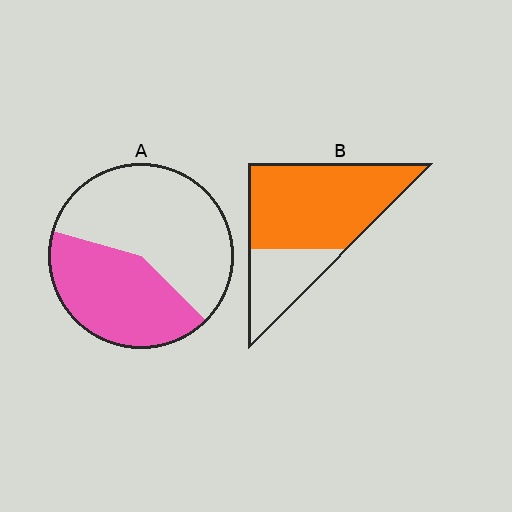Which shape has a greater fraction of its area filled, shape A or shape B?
Shape B.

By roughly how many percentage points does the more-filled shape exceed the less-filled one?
By roughly 30 percentage points (B over A).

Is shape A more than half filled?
No.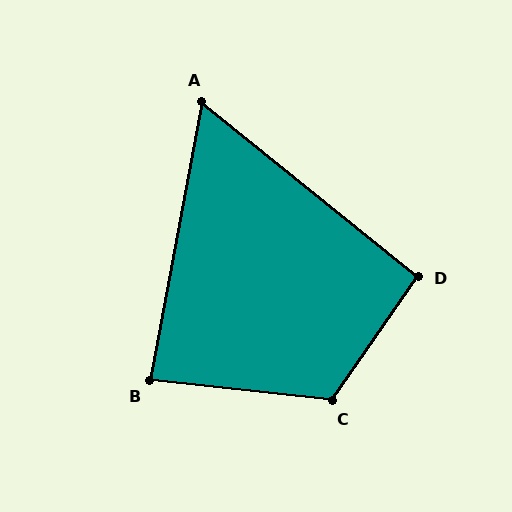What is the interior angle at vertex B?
Approximately 86 degrees (approximately right).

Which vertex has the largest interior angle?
C, at approximately 118 degrees.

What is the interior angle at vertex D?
Approximately 94 degrees (approximately right).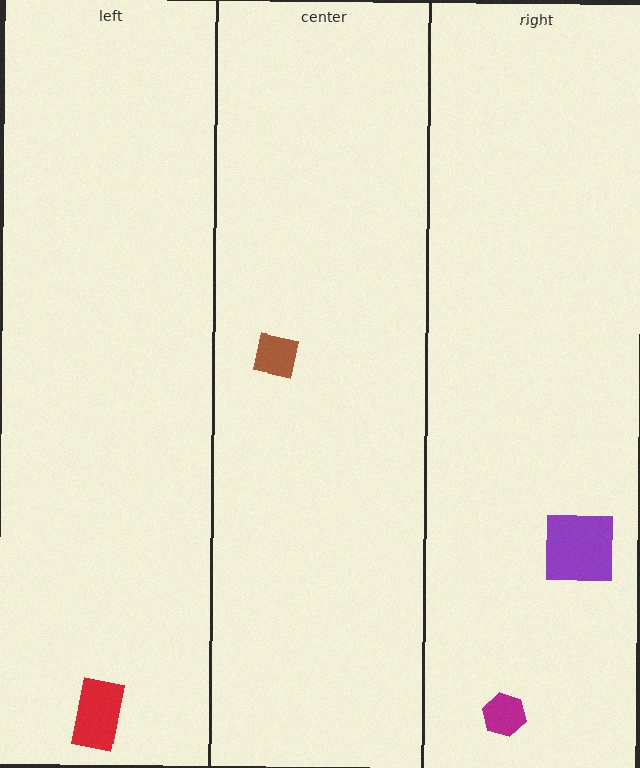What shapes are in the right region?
The purple square, the magenta hexagon.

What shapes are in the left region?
The red rectangle.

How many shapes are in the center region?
1.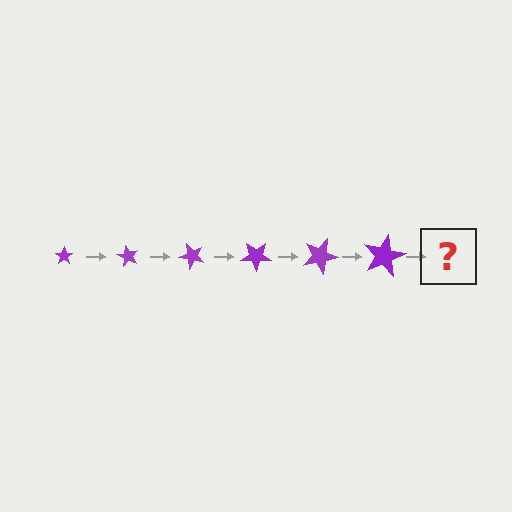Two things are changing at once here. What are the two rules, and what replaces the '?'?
The two rules are that the star grows larger each step and it rotates 60 degrees each step. The '?' should be a star, larger than the previous one and rotated 360 degrees from the start.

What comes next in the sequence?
The next element should be a star, larger than the previous one and rotated 360 degrees from the start.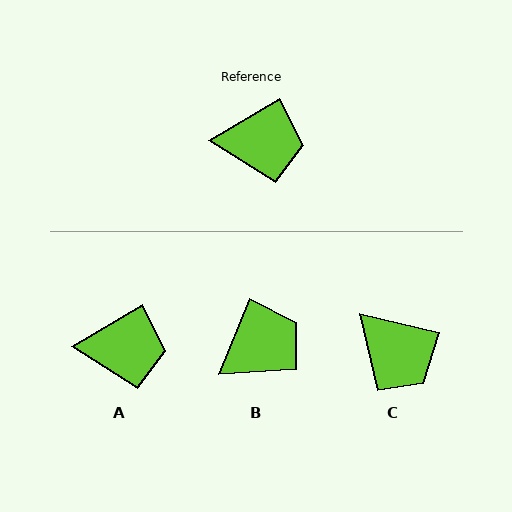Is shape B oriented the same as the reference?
No, it is off by about 36 degrees.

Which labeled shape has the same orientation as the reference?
A.